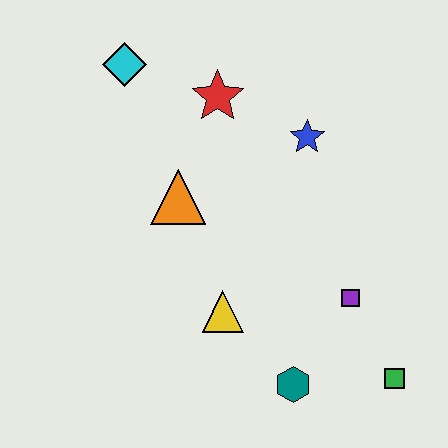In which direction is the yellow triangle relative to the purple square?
The yellow triangle is to the left of the purple square.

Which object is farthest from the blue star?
The green square is farthest from the blue star.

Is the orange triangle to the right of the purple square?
No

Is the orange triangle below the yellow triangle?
No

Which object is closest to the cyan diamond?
The red star is closest to the cyan diamond.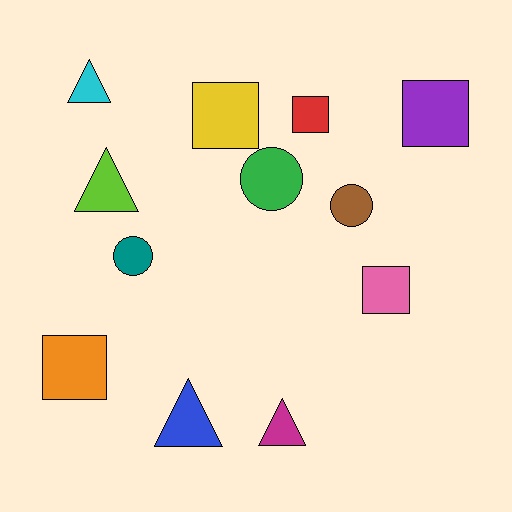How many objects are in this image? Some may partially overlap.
There are 12 objects.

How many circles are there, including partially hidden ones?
There are 3 circles.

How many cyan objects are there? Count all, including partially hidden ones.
There is 1 cyan object.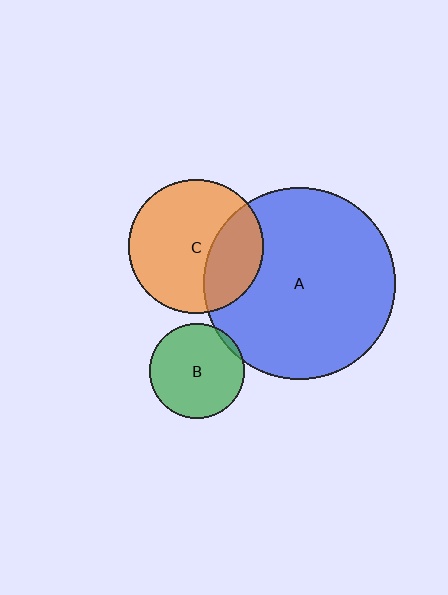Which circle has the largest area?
Circle A (blue).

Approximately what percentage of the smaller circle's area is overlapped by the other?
Approximately 30%.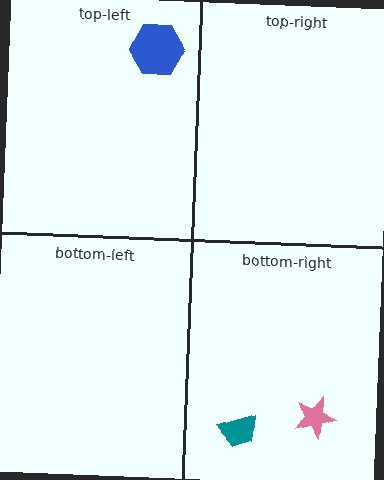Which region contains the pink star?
The bottom-right region.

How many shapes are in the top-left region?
1.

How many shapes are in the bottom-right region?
2.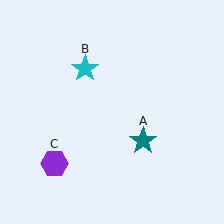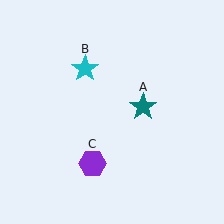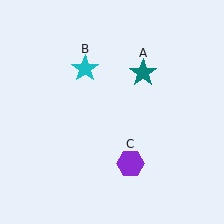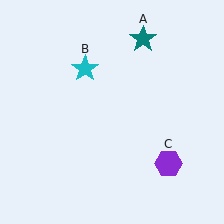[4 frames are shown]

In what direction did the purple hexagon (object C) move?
The purple hexagon (object C) moved right.